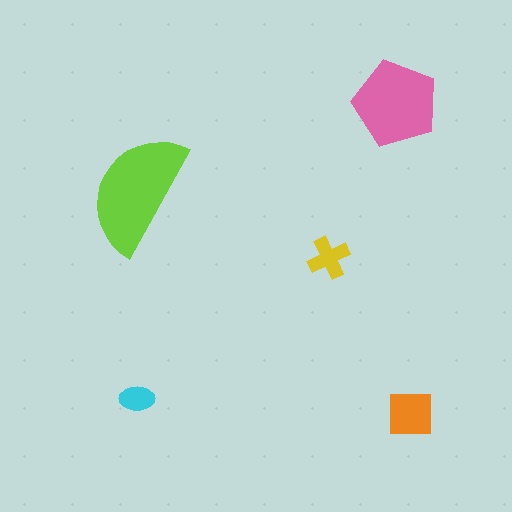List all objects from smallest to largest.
The cyan ellipse, the yellow cross, the orange square, the pink pentagon, the lime semicircle.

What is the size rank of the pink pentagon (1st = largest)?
2nd.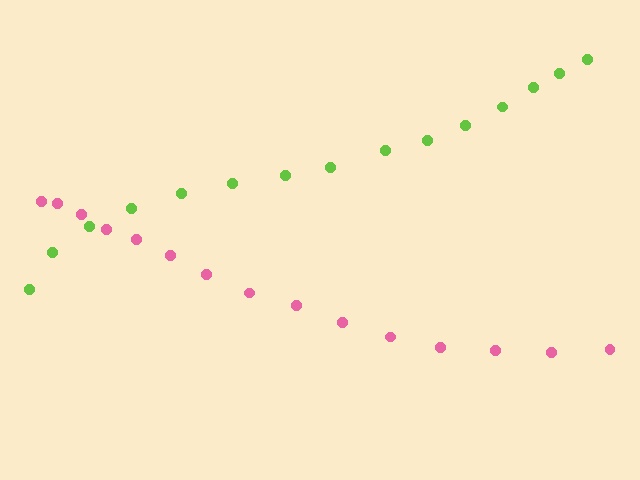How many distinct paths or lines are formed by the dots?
There are 2 distinct paths.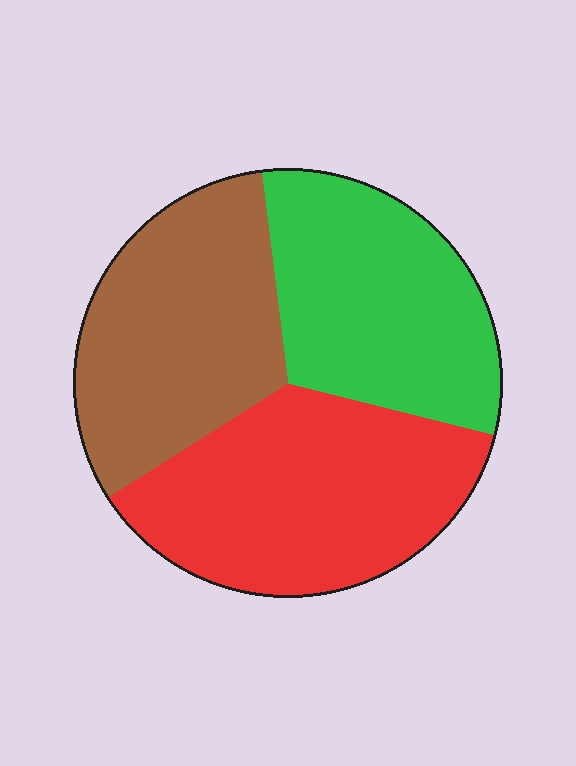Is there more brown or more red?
Red.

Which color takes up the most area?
Red, at roughly 35%.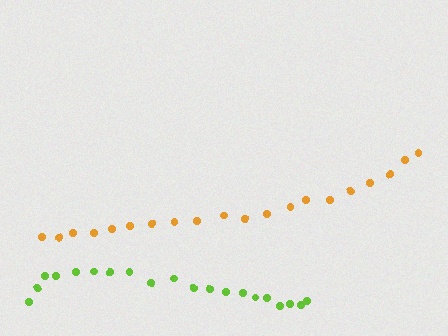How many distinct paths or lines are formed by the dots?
There are 2 distinct paths.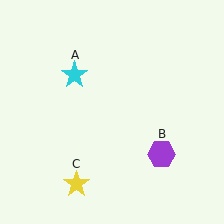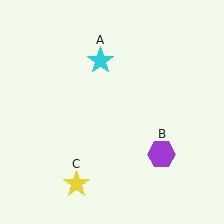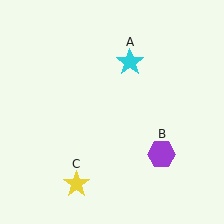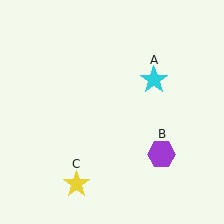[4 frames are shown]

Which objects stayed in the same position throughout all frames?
Purple hexagon (object B) and yellow star (object C) remained stationary.